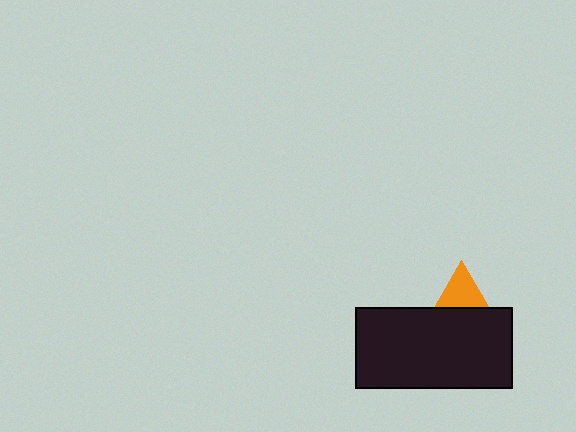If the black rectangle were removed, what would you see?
You would see the complete orange triangle.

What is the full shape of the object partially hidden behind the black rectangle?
The partially hidden object is an orange triangle.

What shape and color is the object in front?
The object in front is a black rectangle.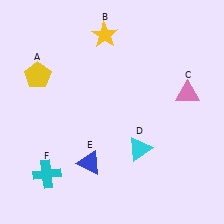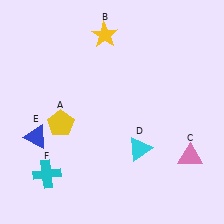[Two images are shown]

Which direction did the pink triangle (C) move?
The pink triangle (C) moved down.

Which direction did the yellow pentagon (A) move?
The yellow pentagon (A) moved down.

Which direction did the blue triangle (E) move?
The blue triangle (E) moved left.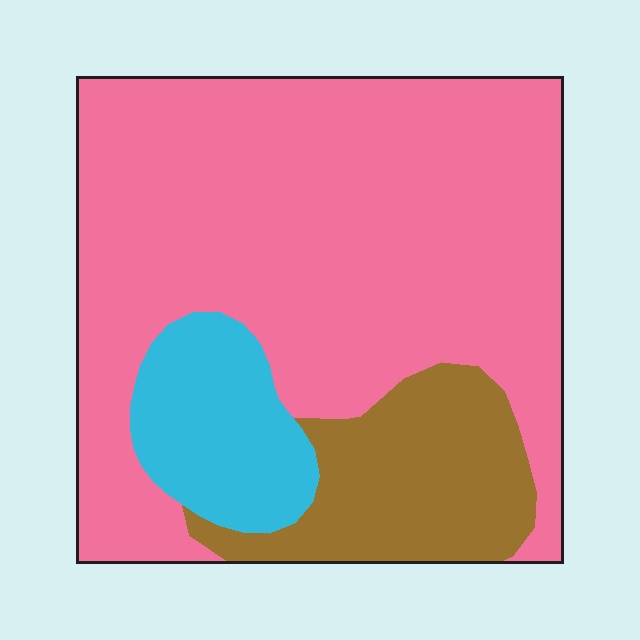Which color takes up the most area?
Pink, at roughly 70%.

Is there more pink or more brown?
Pink.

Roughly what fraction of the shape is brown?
Brown covers around 15% of the shape.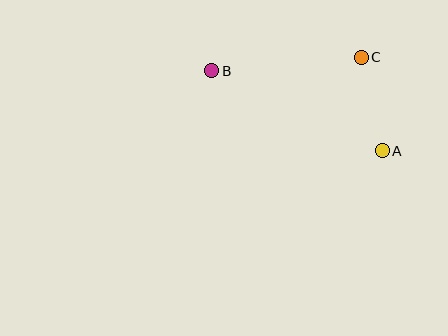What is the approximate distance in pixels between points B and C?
The distance between B and C is approximately 150 pixels.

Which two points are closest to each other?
Points A and C are closest to each other.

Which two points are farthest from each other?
Points A and B are farthest from each other.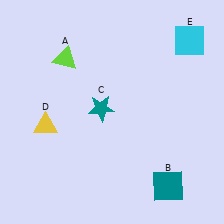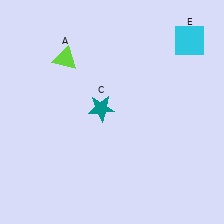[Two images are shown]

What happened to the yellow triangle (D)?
The yellow triangle (D) was removed in Image 2. It was in the bottom-left area of Image 1.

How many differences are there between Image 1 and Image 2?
There are 2 differences between the two images.